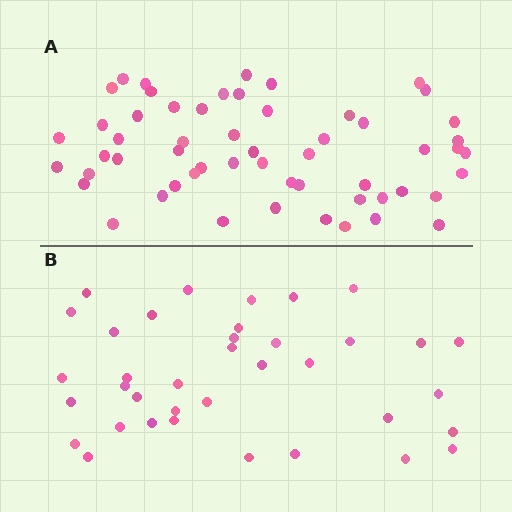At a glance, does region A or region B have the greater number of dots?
Region A (the top region) has more dots.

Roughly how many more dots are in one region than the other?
Region A has approximately 20 more dots than region B.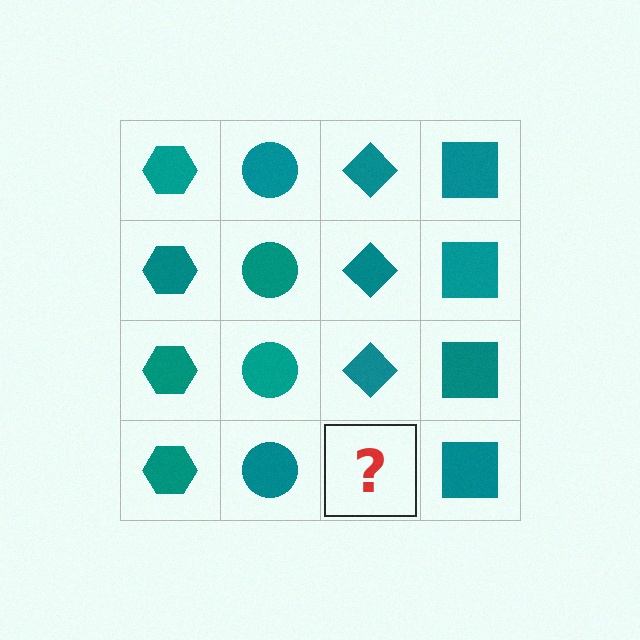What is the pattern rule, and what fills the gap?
The rule is that each column has a consistent shape. The gap should be filled with a teal diamond.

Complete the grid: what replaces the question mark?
The question mark should be replaced with a teal diamond.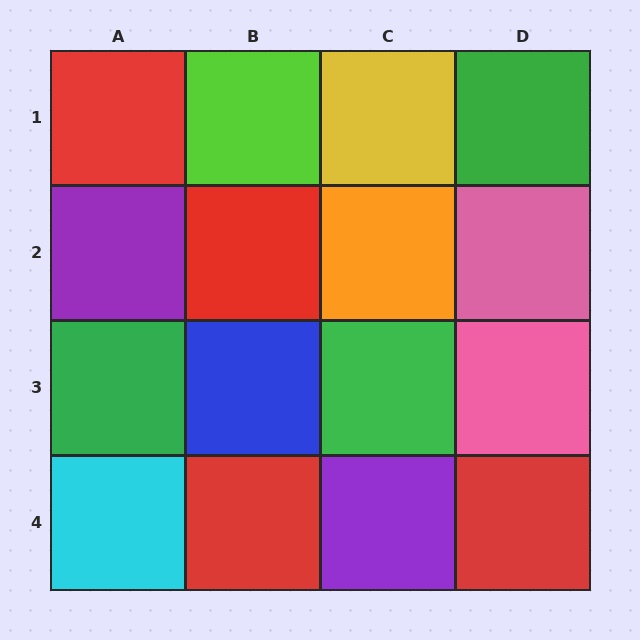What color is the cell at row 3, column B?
Blue.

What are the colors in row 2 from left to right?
Purple, red, orange, pink.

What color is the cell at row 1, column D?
Green.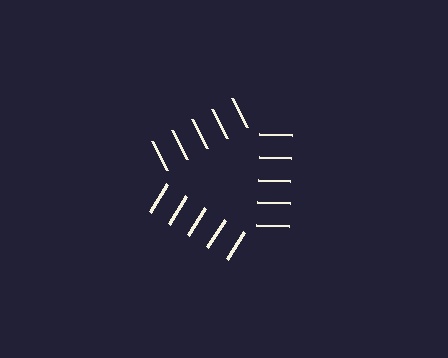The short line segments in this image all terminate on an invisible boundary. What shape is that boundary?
An illusory triangle — the line segments terminate on its edges but no continuous stroke is drawn.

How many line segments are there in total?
15 — 5 along each of the 3 edges.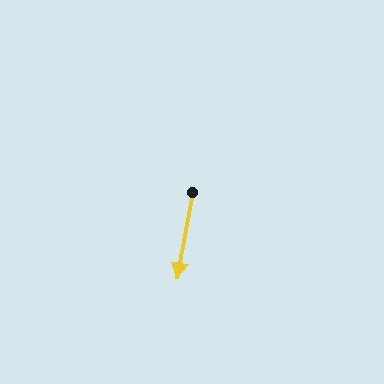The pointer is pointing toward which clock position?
Roughly 6 o'clock.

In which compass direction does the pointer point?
South.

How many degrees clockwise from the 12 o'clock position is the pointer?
Approximately 190 degrees.